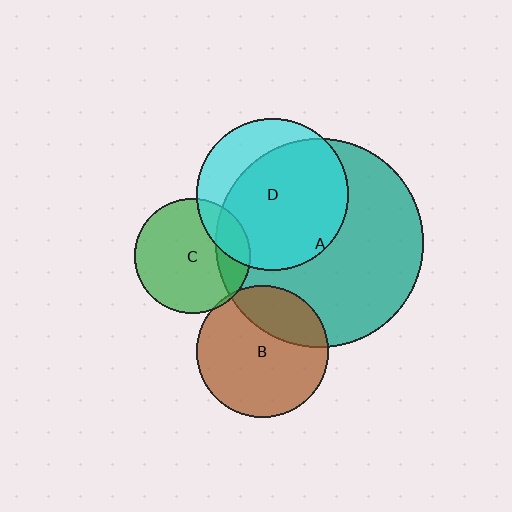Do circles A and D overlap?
Yes.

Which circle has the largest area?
Circle A (teal).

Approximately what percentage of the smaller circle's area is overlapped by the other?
Approximately 70%.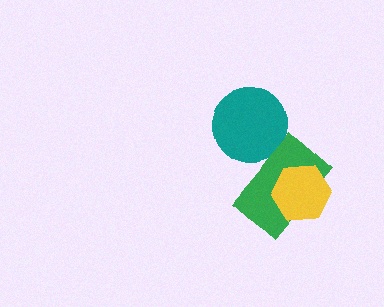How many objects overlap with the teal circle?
1 object overlaps with the teal circle.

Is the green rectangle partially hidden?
Yes, it is partially covered by another shape.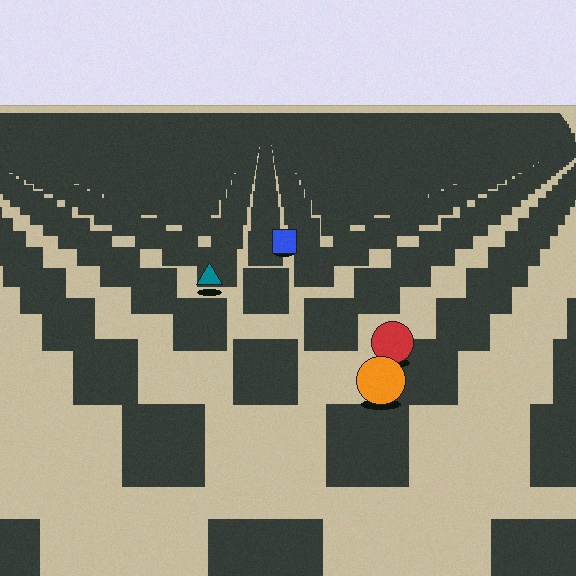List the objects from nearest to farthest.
From nearest to farthest: the orange circle, the red circle, the teal triangle, the blue square.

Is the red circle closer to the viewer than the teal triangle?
Yes. The red circle is closer — you can tell from the texture gradient: the ground texture is coarser near it.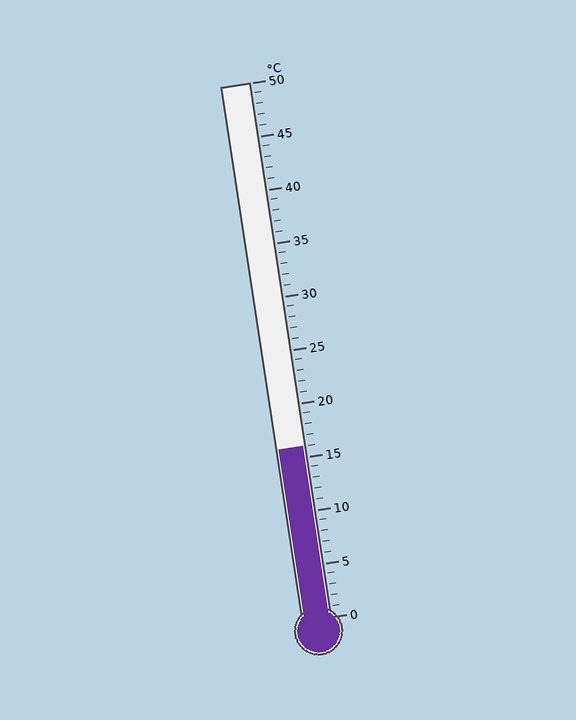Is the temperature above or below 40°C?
The temperature is below 40°C.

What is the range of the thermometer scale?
The thermometer scale ranges from 0°C to 50°C.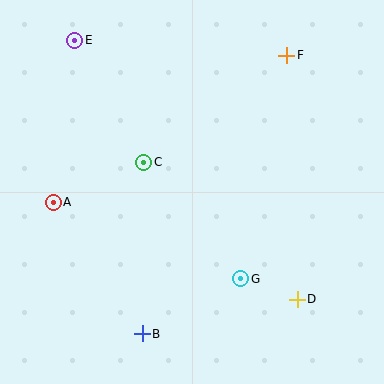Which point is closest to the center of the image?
Point C at (144, 162) is closest to the center.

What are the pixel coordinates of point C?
Point C is at (144, 162).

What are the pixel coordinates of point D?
Point D is at (297, 299).